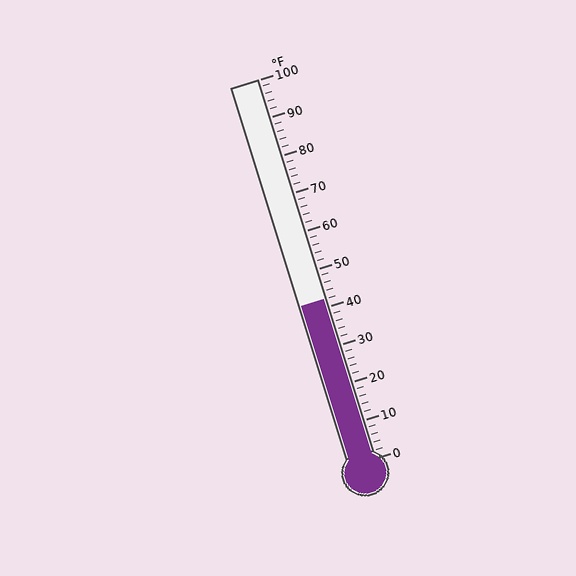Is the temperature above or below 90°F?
The temperature is below 90°F.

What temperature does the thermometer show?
The thermometer shows approximately 42°F.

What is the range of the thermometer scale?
The thermometer scale ranges from 0°F to 100°F.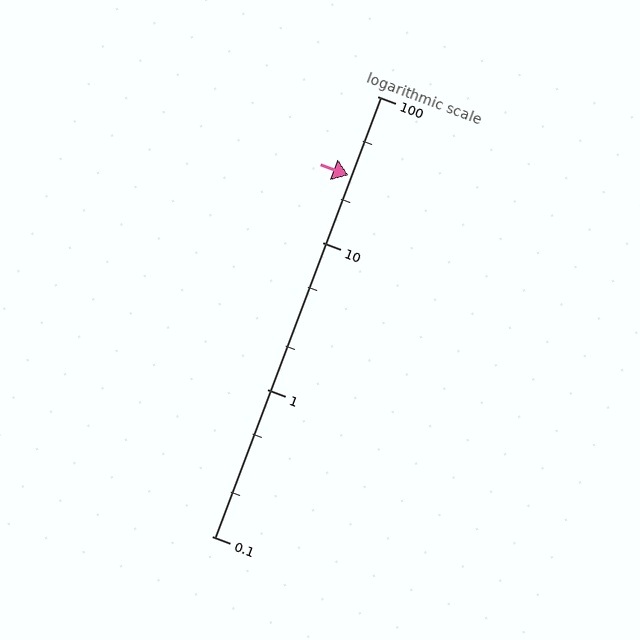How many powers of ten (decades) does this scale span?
The scale spans 3 decades, from 0.1 to 100.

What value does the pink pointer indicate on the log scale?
The pointer indicates approximately 29.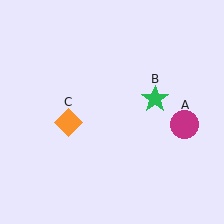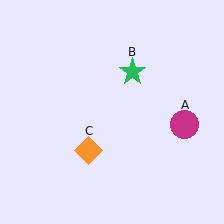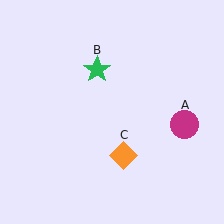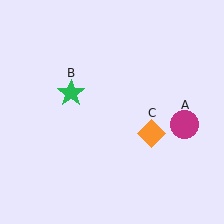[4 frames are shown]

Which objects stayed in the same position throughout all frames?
Magenta circle (object A) remained stationary.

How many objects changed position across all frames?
2 objects changed position: green star (object B), orange diamond (object C).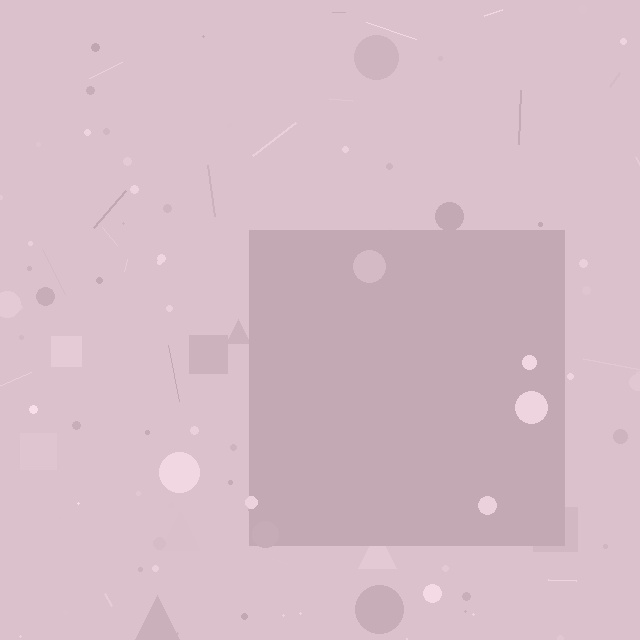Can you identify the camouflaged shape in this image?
The camouflaged shape is a square.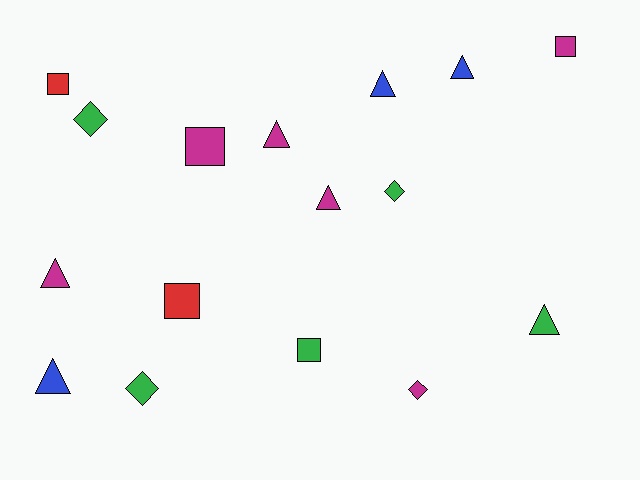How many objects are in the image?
There are 16 objects.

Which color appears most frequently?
Magenta, with 6 objects.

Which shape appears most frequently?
Triangle, with 7 objects.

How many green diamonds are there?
There are 3 green diamonds.